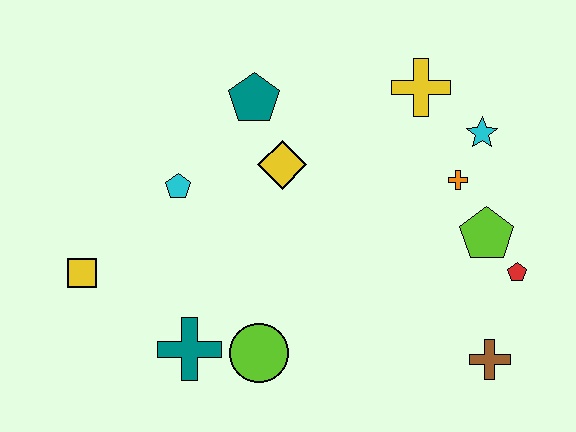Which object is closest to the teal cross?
The lime circle is closest to the teal cross.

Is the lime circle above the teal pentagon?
No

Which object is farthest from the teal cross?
The cyan star is farthest from the teal cross.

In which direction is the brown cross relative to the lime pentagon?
The brown cross is below the lime pentagon.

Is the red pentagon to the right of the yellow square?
Yes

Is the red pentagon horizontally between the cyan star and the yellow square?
No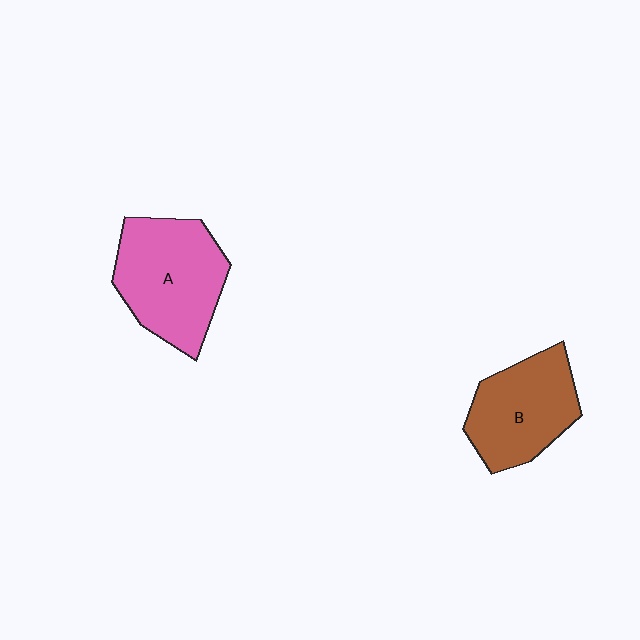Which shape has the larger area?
Shape A (pink).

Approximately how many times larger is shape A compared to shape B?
Approximately 1.2 times.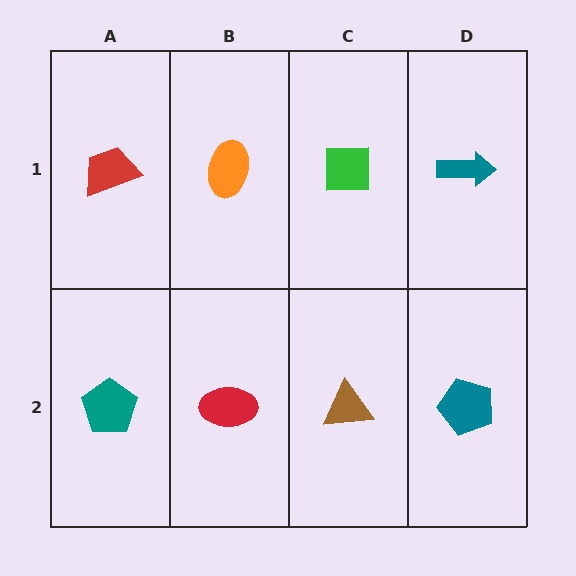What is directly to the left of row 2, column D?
A brown triangle.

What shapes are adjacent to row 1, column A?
A teal pentagon (row 2, column A), an orange ellipse (row 1, column B).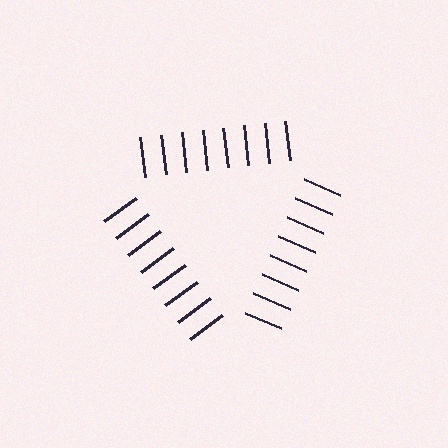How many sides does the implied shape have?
3 sides — the line-ends trace a triangle.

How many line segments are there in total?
24 — 8 along each of the 3 edges.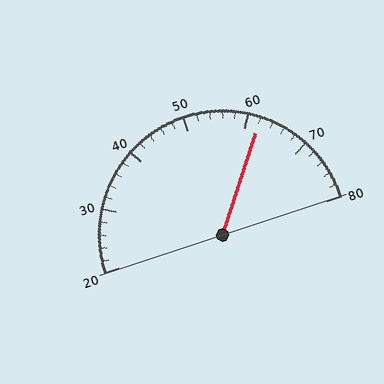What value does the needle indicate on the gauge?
The needle indicates approximately 62.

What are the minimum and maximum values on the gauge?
The gauge ranges from 20 to 80.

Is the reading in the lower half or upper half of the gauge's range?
The reading is in the upper half of the range (20 to 80).